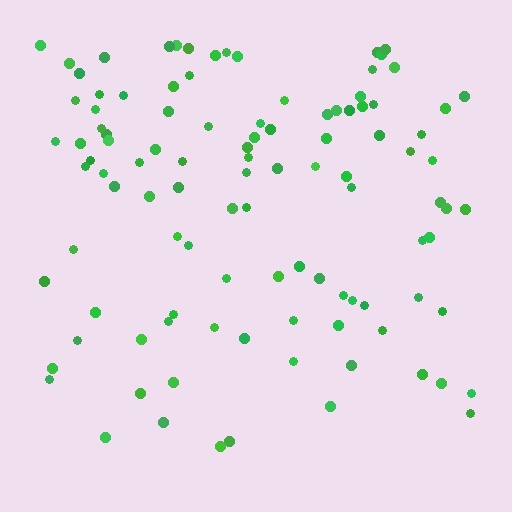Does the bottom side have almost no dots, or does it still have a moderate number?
Still a moderate number, just noticeably fewer than the top.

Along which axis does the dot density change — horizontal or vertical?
Vertical.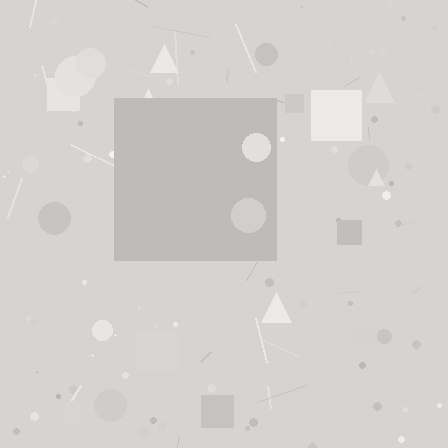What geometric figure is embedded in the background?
A square is embedded in the background.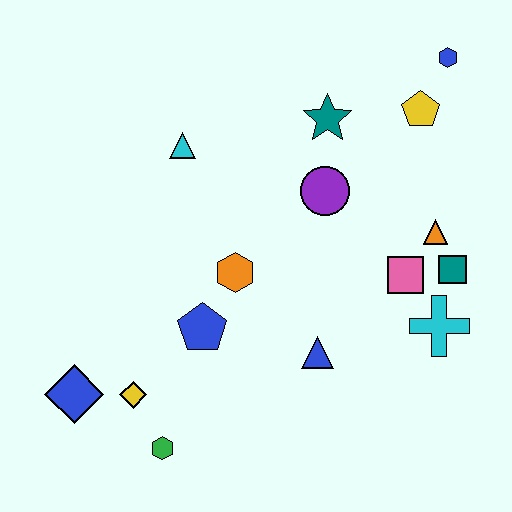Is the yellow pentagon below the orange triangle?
No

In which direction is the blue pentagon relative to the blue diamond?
The blue pentagon is to the right of the blue diamond.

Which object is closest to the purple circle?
The teal star is closest to the purple circle.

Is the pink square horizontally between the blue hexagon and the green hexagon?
Yes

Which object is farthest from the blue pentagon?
The blue hexagon is farthest from the blue pentagon.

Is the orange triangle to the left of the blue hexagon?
Yes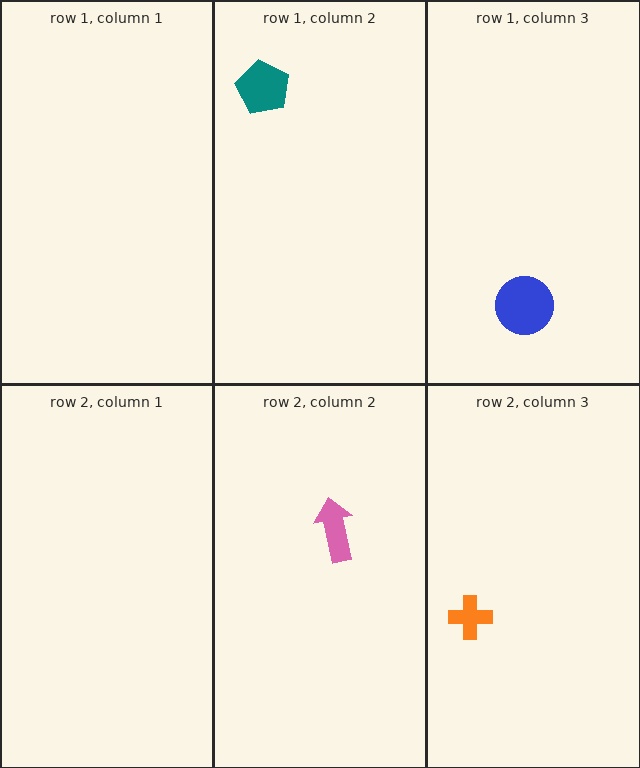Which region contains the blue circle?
The row 1, column 3 region.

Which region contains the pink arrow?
The row 2, column 2 region.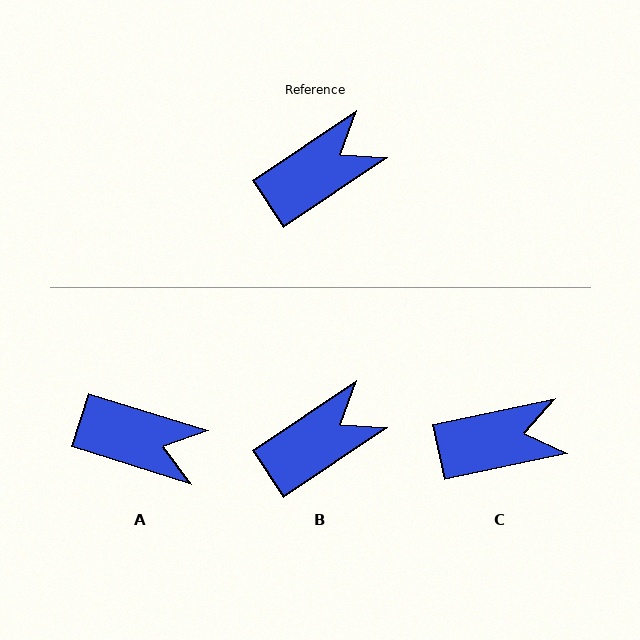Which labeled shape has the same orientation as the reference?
B.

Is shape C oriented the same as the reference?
No, it is off by about 22 degrees.